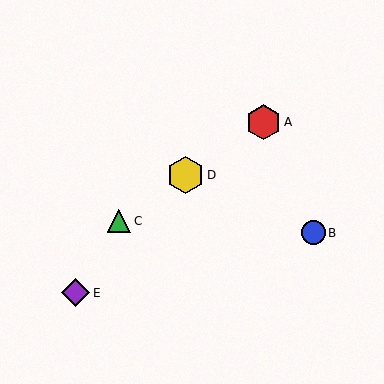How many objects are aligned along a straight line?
3 objects (A, C, D) are aligned along a straight line.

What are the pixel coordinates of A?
Object A is at (264, 122).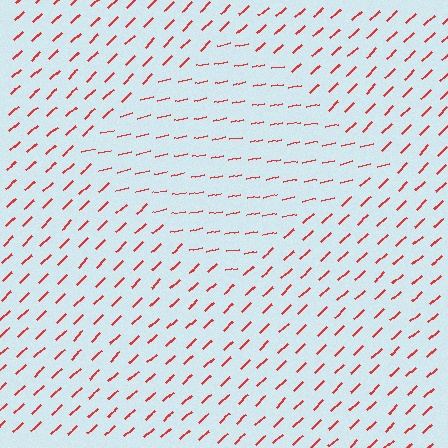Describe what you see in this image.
The image is filled with small red line segments. A diamond region in the image has lines oriented differently from the surrounding lines, creating a visible texture boundary.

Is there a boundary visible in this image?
Yes, there is a texture boundary formed by a change in line orientation.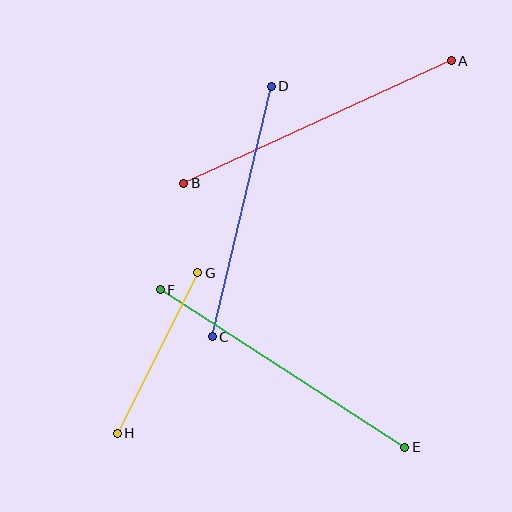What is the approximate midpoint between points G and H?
The midpoint is at approximately (158, 353) pixels.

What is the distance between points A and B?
The distance is approximately 294 pixels.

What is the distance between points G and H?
The distance is approximately 180 pixels.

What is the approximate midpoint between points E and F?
The midpoint is at approximately (283, 369) pixels.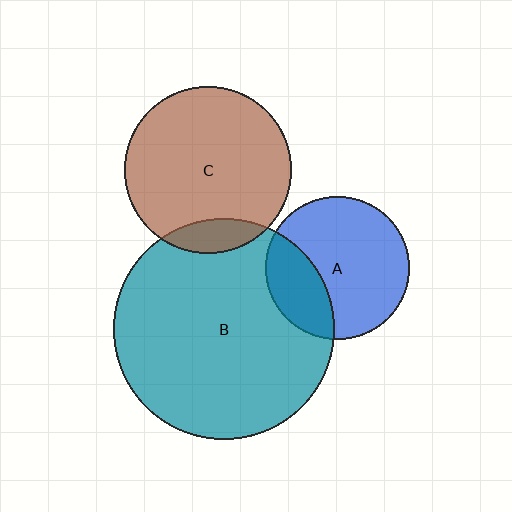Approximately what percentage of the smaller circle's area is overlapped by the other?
Approximately 30%.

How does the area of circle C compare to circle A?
Approximately 1.4 times.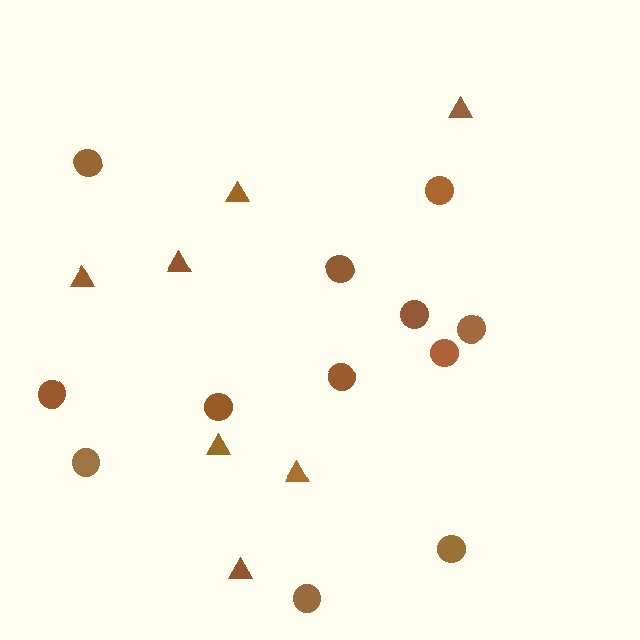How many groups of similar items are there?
There are 2 groups: one group of triangles (7) and one group of circles (12).